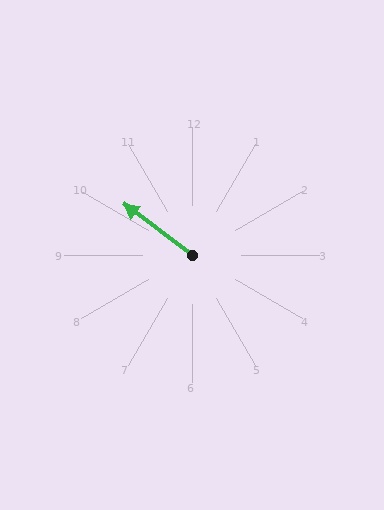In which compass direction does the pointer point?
Northwest.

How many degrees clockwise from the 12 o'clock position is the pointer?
Approximately 307 degrees.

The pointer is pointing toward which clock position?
Roughly 10 o'clock.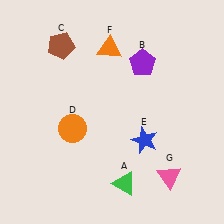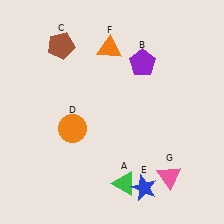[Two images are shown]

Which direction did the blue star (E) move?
The blue star (E) moved down.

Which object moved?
The blue star (E) moved down.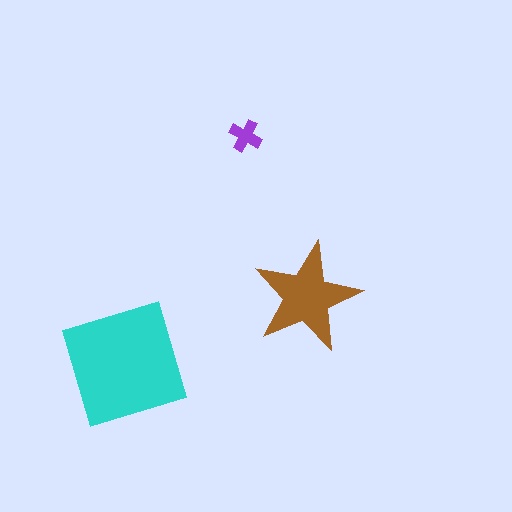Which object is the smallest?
The purple cross.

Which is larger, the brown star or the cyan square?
The cyan square.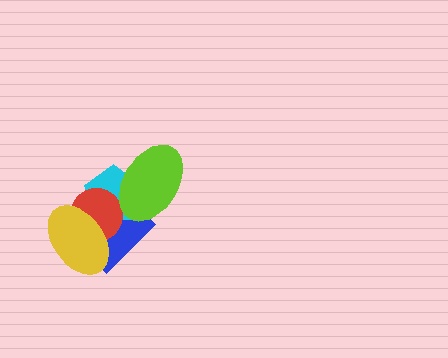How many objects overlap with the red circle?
3 objects overlap with the red circle.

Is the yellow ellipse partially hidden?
No, no other shape covers it.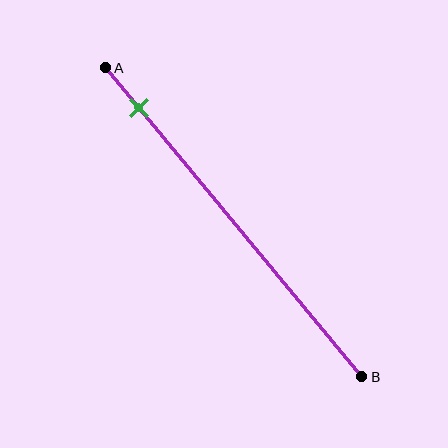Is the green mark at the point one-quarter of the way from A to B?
No, the mark is at about 15% from A, not at the 25% one-quarter point.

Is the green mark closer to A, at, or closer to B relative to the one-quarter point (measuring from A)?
The green mark is closer to point A than the one-quarter point of segment AB.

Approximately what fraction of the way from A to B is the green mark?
The green mark is approximately 15% of the way from A to B.